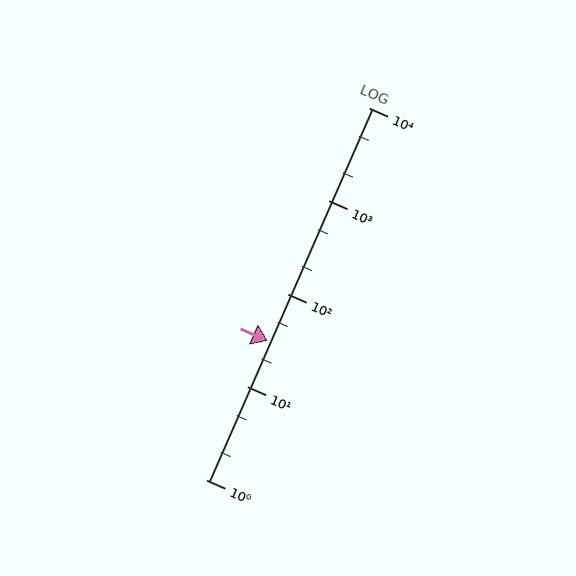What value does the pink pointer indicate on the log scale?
The pointer indicates approximately 31.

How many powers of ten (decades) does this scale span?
The scale spans 4 decades, from 1 to 10000.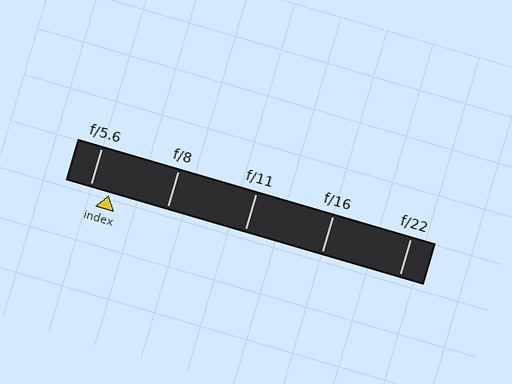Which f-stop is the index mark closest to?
The index mark is closest to f/5.6.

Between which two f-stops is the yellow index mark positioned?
The index mark is between f/5.6 and f/8.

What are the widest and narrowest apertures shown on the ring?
The widest aperture shown is f/5.6 and the narrowest is f/22.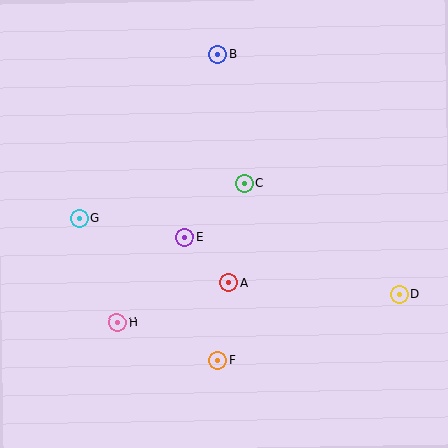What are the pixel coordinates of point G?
Point G is at (79, 219).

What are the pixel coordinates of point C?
Point C is at (245, 183).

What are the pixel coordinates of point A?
Point A is at (229, 283).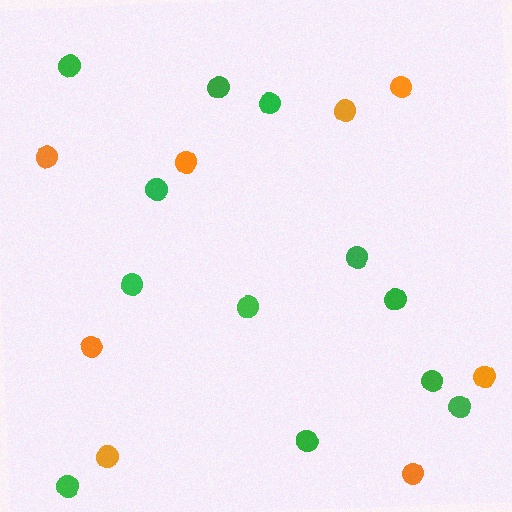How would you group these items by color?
There are 2 groups: one group of green circles (12) and one group of orange circles (8).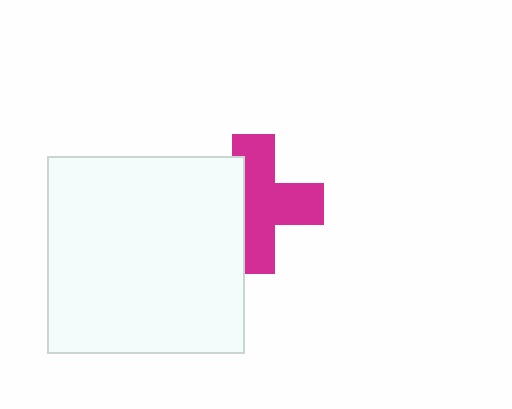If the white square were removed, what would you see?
You would see the complete magenta cross.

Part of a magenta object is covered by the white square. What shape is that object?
It is a cross.